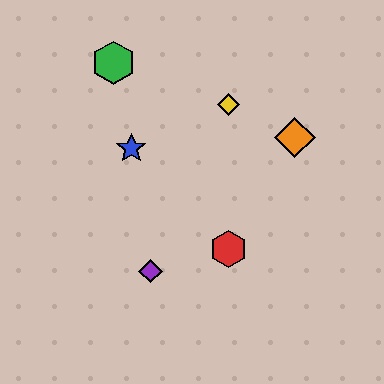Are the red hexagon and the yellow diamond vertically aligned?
Yes, both are at x≈228.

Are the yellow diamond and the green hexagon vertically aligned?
No, the yellow diamond is at x≈228 and the green hexagon is at x≈114.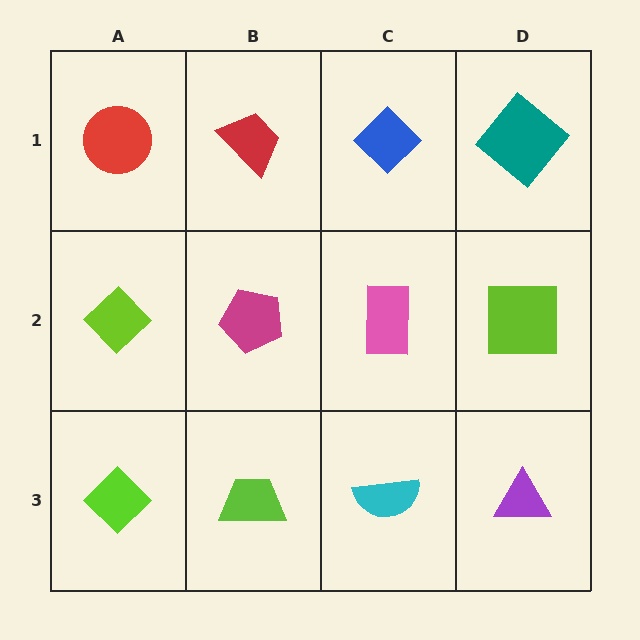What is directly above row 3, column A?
A lime diamond.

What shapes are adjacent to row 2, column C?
A blue diamond (row 1, column C), a cyan semicircle (row 3, column C), a magenta pentagon (row 2, column B), a lime square (row 2, column D).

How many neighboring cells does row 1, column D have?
2.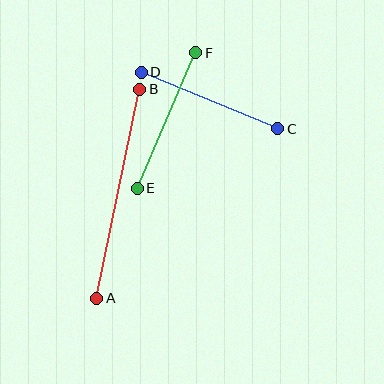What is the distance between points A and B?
The distance is approximately 213 pixels.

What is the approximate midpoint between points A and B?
The midpoint is at approximately (118, 194) pixels.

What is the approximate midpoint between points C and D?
The midpoint is at approximately (209, 100) pixels.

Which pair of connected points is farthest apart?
Points A and B are farthest apart.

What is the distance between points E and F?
The distance is approximately 147 pixels.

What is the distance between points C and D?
The distance is approximately 148 pixels.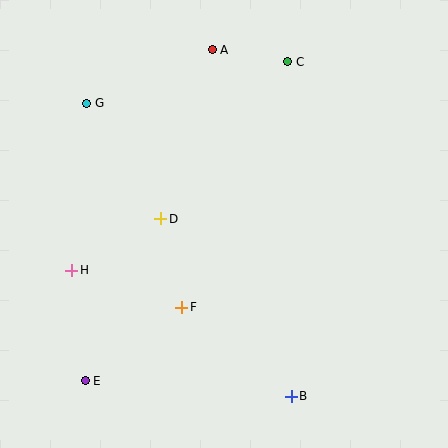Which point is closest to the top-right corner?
Point C is closest to the top-right corner.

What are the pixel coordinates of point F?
Point F is at (182, 307).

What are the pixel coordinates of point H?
Point H is at (72, 270).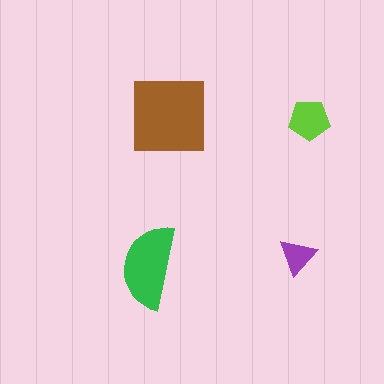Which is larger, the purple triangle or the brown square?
The brown square.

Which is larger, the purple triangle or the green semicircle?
The green semicircle.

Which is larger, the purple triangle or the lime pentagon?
The lime pentagon.